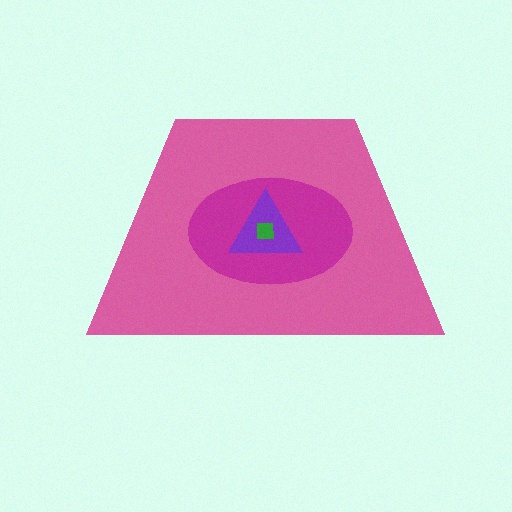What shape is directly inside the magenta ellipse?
The purple triangle.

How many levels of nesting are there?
4.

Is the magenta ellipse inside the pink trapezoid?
Yes.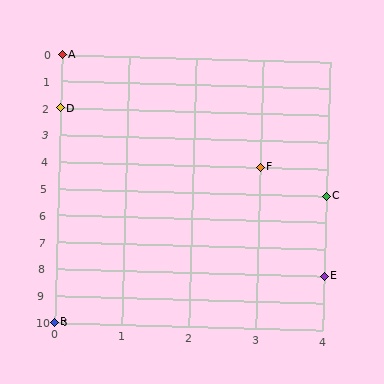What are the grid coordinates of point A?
Point A is at grid coordinates (0, 0).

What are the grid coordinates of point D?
Point D is at grid coordinates (0, 2).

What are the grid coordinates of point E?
Point E is at grid coordinates (4, 8).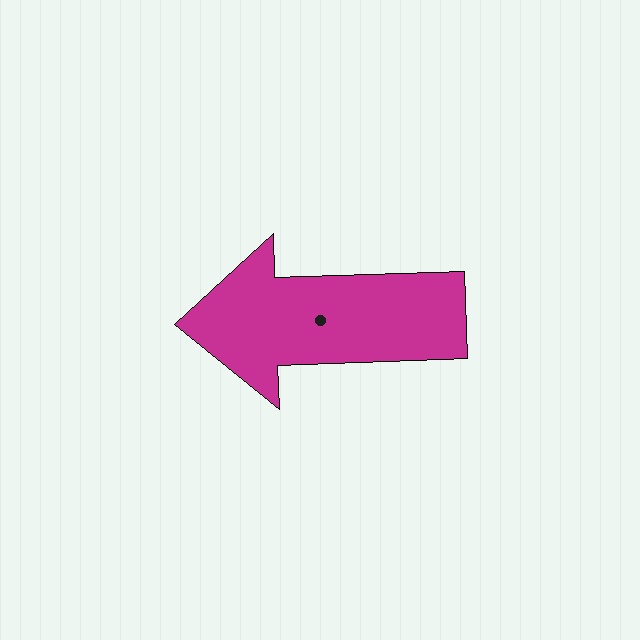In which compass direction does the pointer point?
West.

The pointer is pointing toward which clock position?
Roughly 9 o'clock.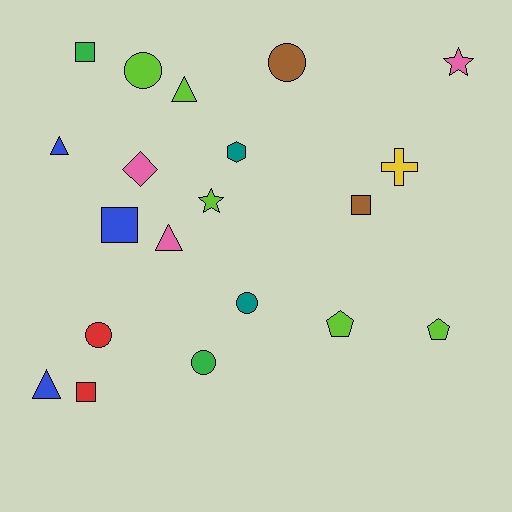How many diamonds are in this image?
There is 1 diamond.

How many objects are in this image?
There are 20 objects.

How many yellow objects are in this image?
There is 1 yellow object.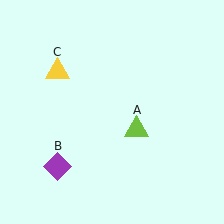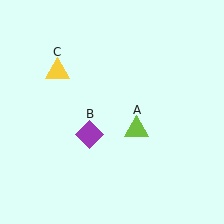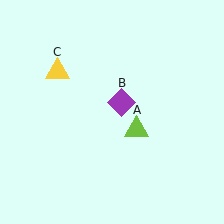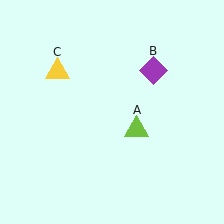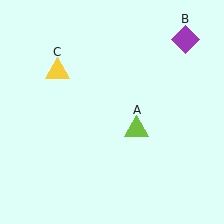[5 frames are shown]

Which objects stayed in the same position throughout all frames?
Lime triangle (object A) and yellow triangle (object C) remained stationary.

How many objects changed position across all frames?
1 object changed position: purple diamond (object B).